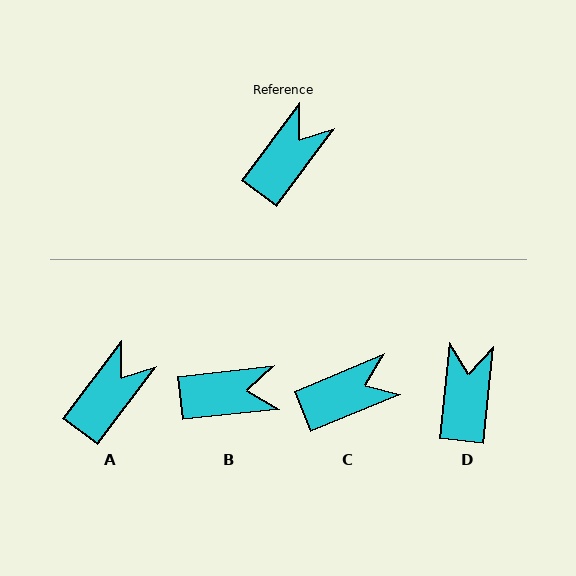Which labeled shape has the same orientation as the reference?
A.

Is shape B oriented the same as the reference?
No, it is off by about 47 degrees.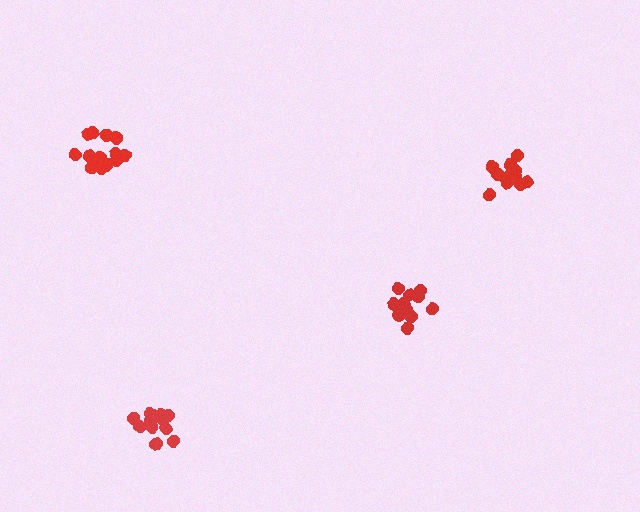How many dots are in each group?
Group 1: 15 dots, Group 2: 12 dots, Group 3: 12 dots, Group 4: 13 dots (52 total).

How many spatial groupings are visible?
There are 4 spatial groupings.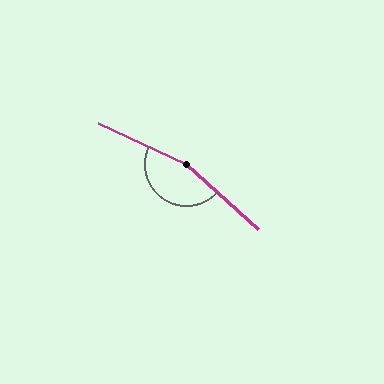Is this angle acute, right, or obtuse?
It is obtuse.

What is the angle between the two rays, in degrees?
Approximately 163 degrees.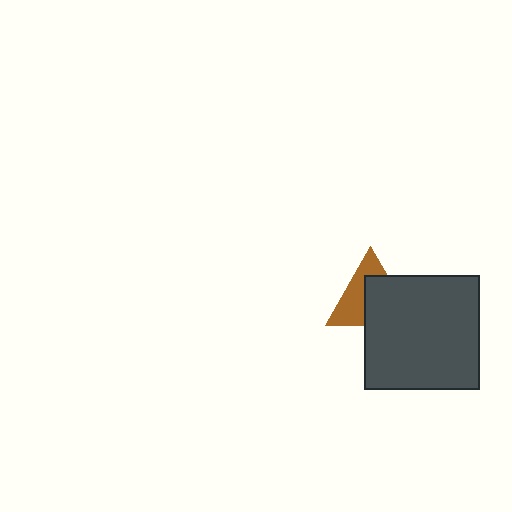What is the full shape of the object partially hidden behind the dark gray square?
The partially hidden object is a brown triangle.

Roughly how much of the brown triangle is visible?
About half of it is visible (roughly 47%).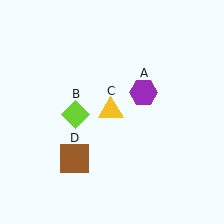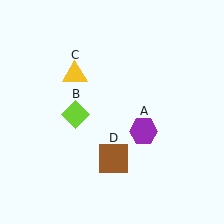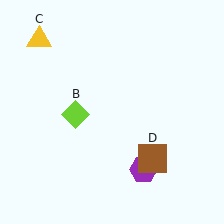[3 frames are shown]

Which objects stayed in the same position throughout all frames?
Lime diamond (object B) remained stationary.